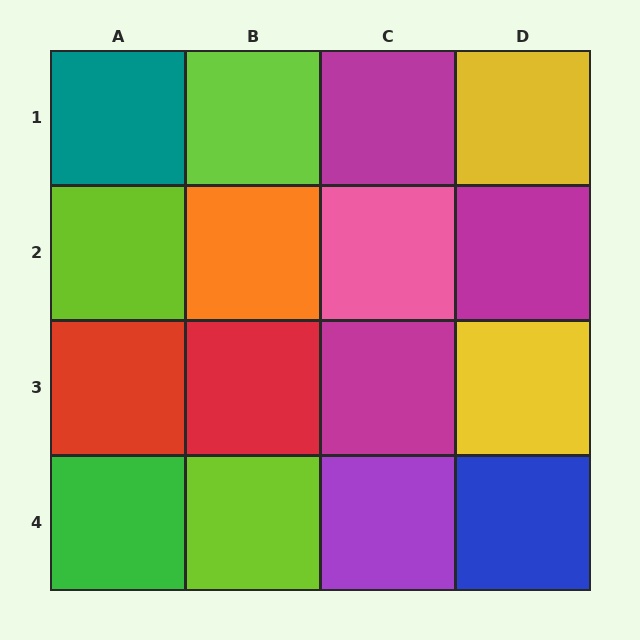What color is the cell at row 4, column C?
Purple.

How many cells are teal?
1 cell is teal.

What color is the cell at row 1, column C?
Magenta.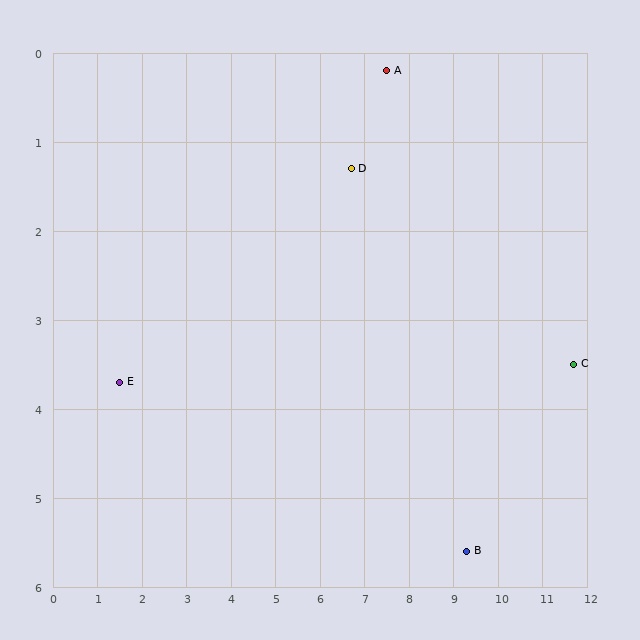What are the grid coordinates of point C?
Point C is at approximately (11.7, 3.5).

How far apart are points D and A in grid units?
Points D and A are about 1.4 grid units apart.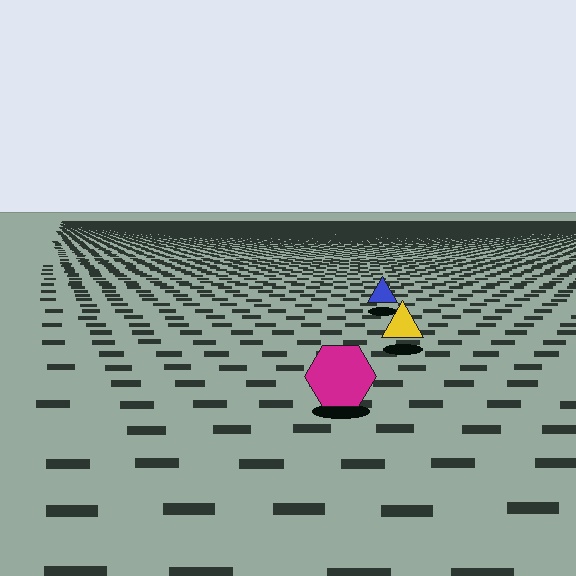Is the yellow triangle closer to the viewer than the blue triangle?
Yes. The yellow triangle is closer — you can tell from the texture gradient: the ground texture is coarser near it.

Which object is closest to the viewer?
The magenta hexagon is closest. The texture marks near it are larger and more spread out.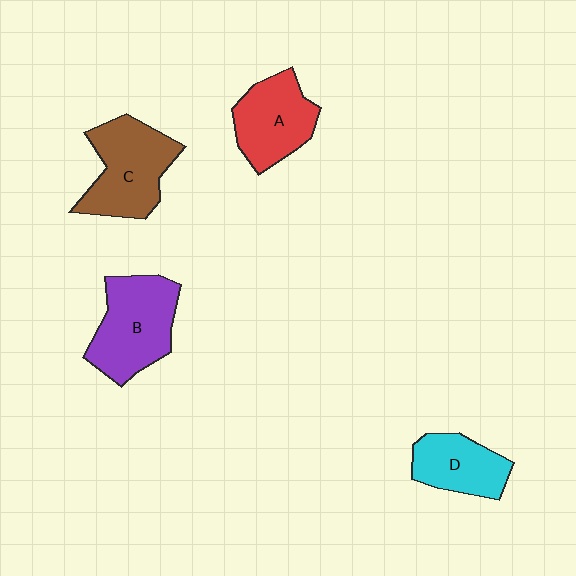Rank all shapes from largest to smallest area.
From largest to smallest: B (purple), C (brown), A (red), D (cyan).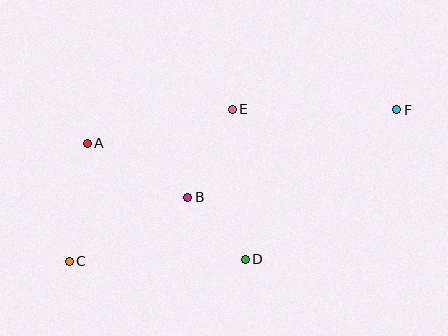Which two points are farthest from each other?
Points C and F are farthest from each other.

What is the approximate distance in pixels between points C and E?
The distance between C and E is approximately 223 pixels.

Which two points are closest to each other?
Points B and D are closest to each other.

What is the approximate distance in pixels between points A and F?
The distance between A and F is approximately 311 pixels.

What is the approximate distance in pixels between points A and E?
The distance between A and E is approximately 149 pixels.